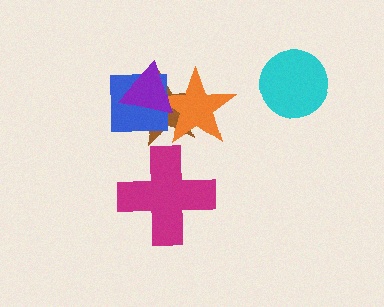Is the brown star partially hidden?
Yes, it is partially covered by another shape.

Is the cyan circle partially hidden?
No, no other shape covers it.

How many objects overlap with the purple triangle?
3 objects overlap with the purple triangle.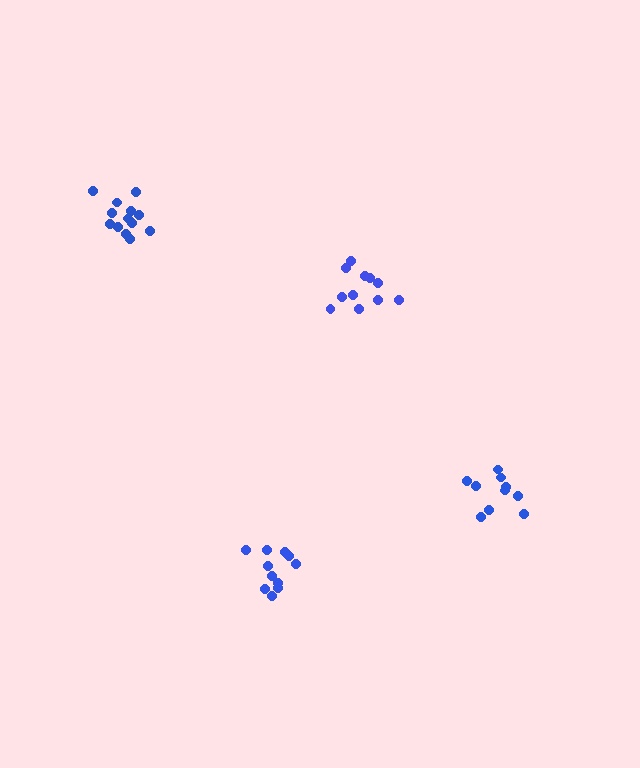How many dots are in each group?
Group 1: 10 dots, Group 2: 11 dots, Group 3: 11 dots, Group 4: 13 dots (45 total).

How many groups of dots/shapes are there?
There are 4 groups.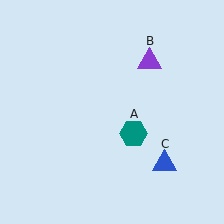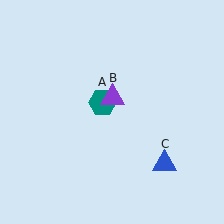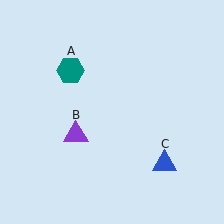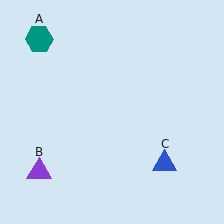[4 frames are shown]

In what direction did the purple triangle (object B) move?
The purple triangle (object B) moved down and to the left.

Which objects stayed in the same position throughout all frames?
Blue triangle (object C) remained stationary.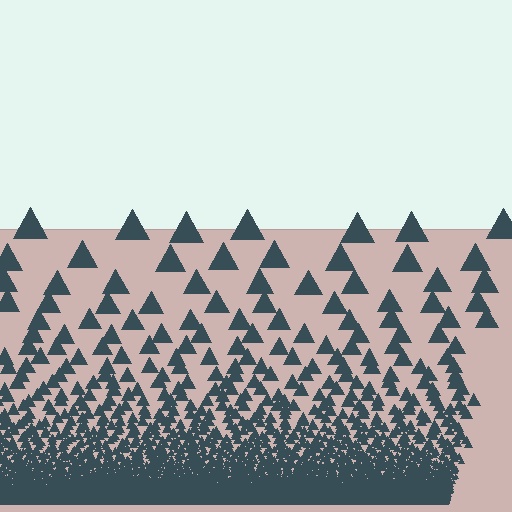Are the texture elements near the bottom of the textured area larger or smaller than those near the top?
Smaller. The gradient is inverted — elements near the bottom are smaller and denser.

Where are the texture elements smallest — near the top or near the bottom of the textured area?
Near the bottom.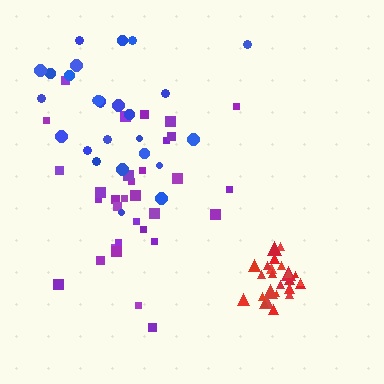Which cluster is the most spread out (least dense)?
Purple.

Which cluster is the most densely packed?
Red.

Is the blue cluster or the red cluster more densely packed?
Red.